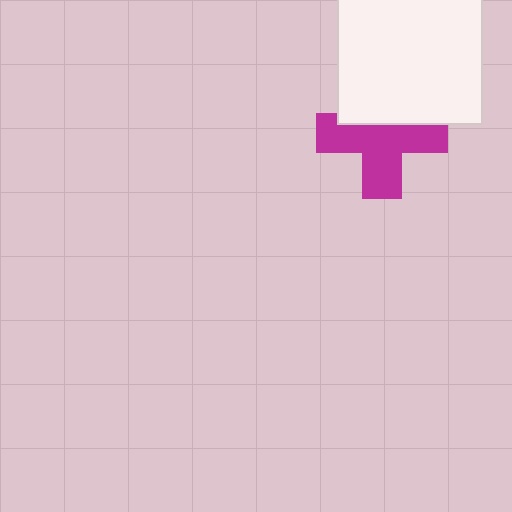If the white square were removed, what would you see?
You would see the complete magenta cross.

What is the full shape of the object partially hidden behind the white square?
The partially hidden object is a magenta cross.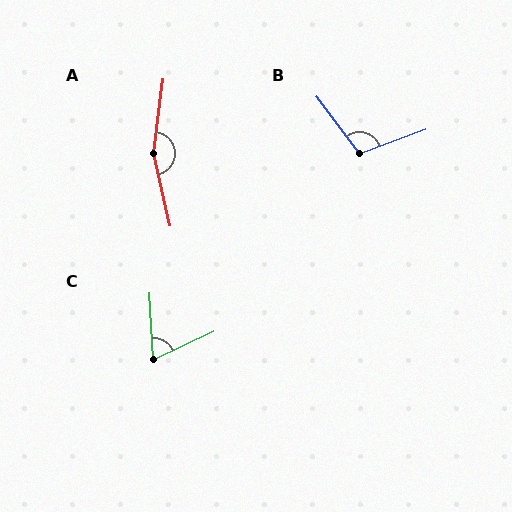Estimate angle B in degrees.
Approximately 107 degrees.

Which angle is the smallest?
C, at approximately 68 degrees.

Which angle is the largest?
A, at approximately 160 degrees.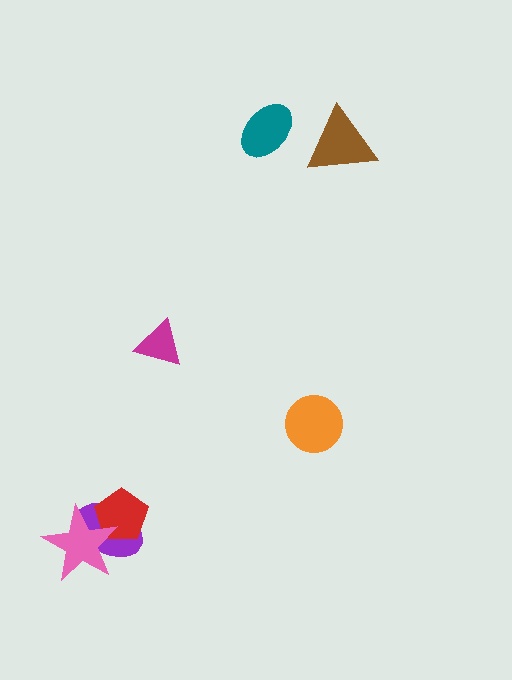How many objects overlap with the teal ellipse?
0 objects overlap with the teal ellipse.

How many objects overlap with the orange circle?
0 objects overlap with the orange circle.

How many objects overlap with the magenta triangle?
0 objects overlap with the magenta triangle.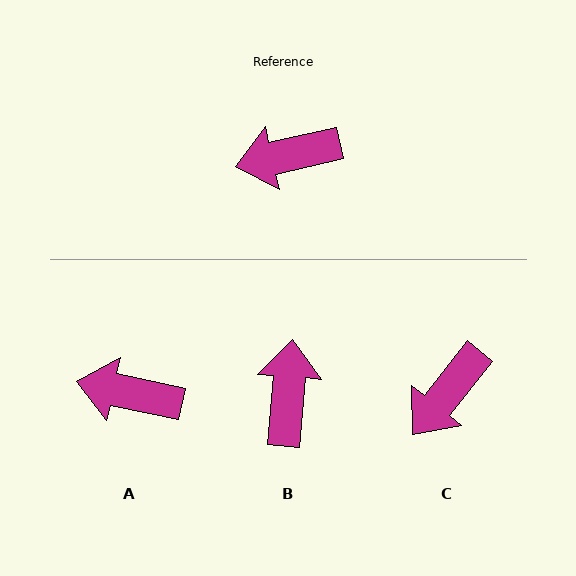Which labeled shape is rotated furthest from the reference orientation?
B, about 107 degrees away.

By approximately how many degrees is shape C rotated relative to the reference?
Approximately 38 degrees counter-clockwise.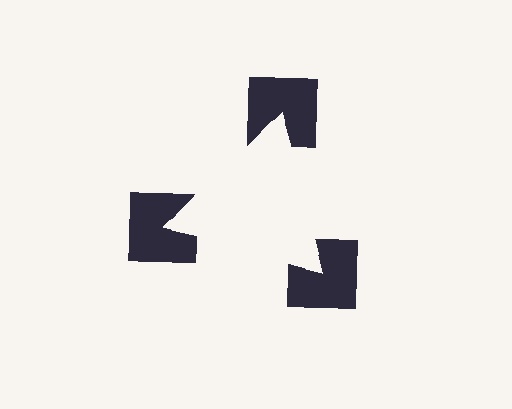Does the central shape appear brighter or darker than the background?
It typically appears slightly brighter than the background, even though no actual brightness change is drawn.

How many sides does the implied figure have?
3 sides.